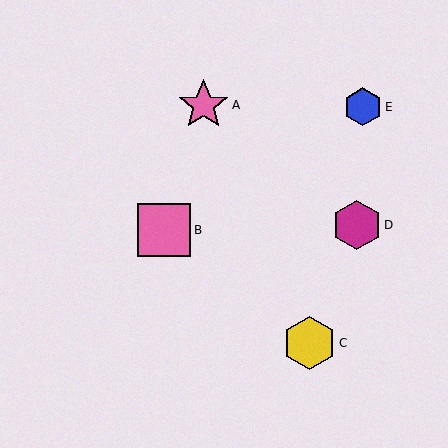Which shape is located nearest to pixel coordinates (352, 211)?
The magenta hexagon (labeled D) at (357, 225) is nearest to that location.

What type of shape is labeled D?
Shape D is a magenta hexagon.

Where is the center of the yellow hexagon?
The center of the yellow hexagon is at (309, 343).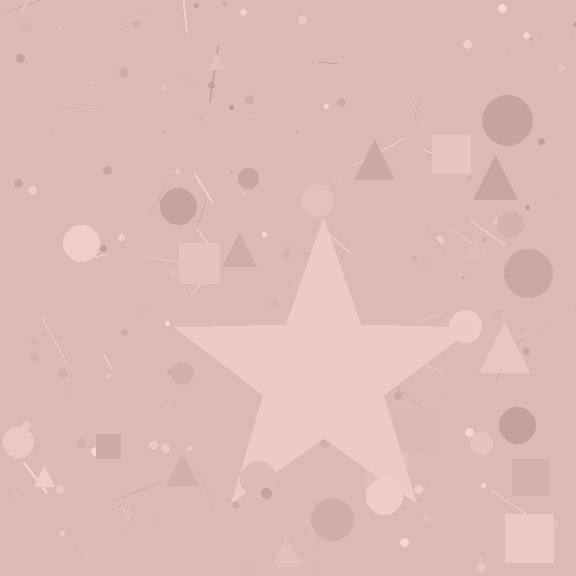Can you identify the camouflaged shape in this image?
The camouflaged shape is a star.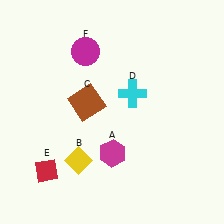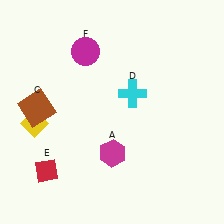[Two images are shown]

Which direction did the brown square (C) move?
The brown square (C) moved left.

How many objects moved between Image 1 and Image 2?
2 objects moved between the two images.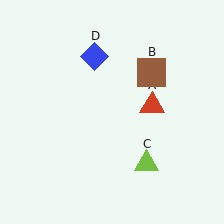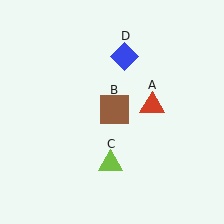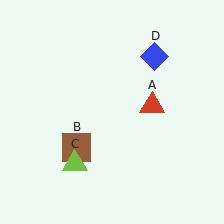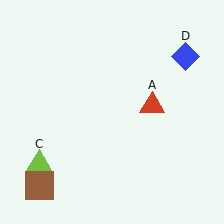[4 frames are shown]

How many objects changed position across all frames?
3 objects changed position: brown square (object B), lime triangle (object C), blue diamond (object D).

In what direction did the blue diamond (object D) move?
The blue diamond (object D) moved right.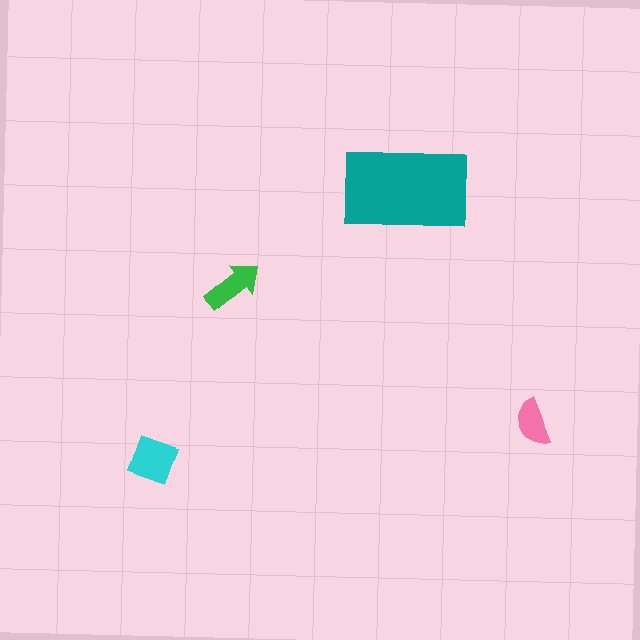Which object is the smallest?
The pink semicircle.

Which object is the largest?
The teal rectangle.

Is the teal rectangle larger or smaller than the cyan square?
Larger.